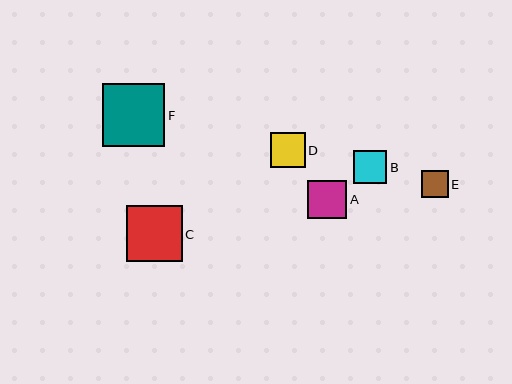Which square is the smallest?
Square E is the smallest with a size of approximately 27 pixels.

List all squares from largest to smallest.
From largest to smallest: F, C, A, D, B, E.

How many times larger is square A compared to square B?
Square A is approximately 1.2 times the size of square B.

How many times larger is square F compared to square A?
Square F is approximately 1.6 times the size of square A.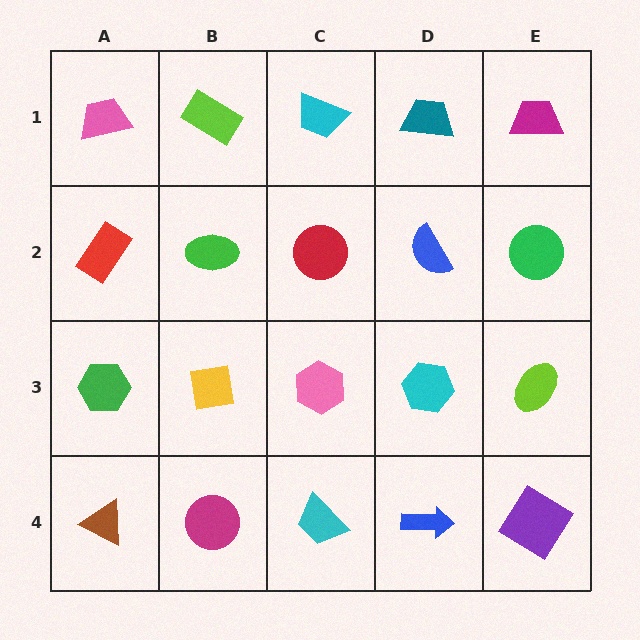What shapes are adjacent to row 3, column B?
A green ellipse (row 2, column B), a magenta circle (row 4, column B), a green hexagon (row 3, column A), a pink hexagon (row 3, column C).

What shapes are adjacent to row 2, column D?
A teal trapezoid (row 1, column D), a cyan hexagon (row 3, column D), a red circle (row 2, column C), a green circle (row 2, column E).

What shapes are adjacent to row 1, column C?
A red circle (row 2, column C), a lime rectangle (row 1, column B), a teal trapezoid (row 1, column D).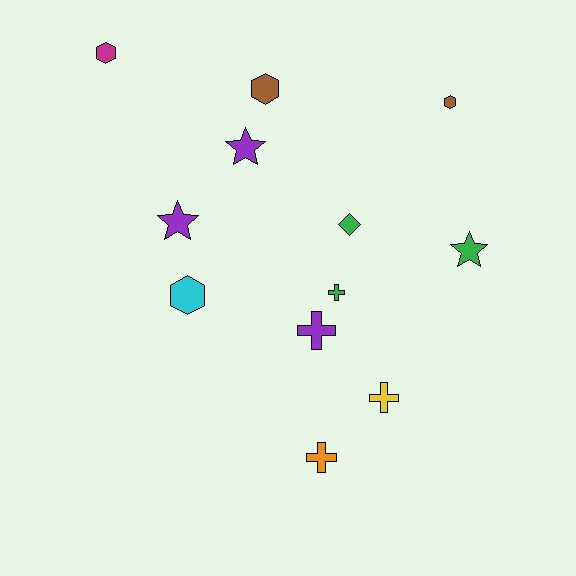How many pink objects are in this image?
There are no pink objects.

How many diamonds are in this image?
There is 1 diamond.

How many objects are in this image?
There are 12 objects.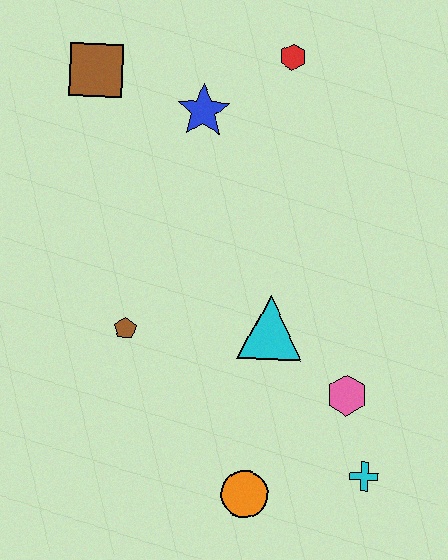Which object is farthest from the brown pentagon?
The red hexagon is farthest from the brown pentagon.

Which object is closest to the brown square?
The blue star is closest to the brown square.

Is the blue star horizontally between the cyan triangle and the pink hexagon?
No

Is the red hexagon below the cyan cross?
No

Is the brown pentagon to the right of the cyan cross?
No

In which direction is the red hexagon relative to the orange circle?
The red hexagon is above the orange circle.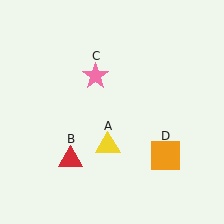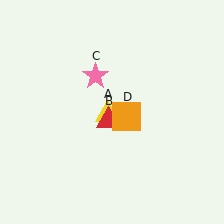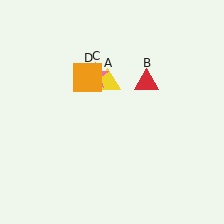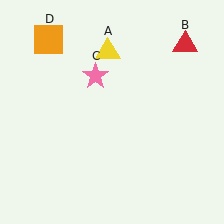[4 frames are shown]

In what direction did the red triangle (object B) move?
The red triangle (object B) moved up and to the right.